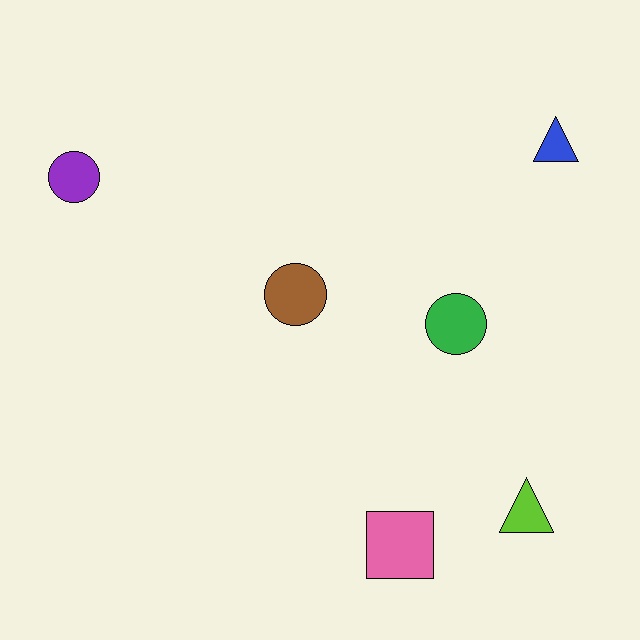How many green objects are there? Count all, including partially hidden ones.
There is 1 green object.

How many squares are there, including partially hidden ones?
There is 1 square.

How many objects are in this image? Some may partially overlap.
There are 6 objects.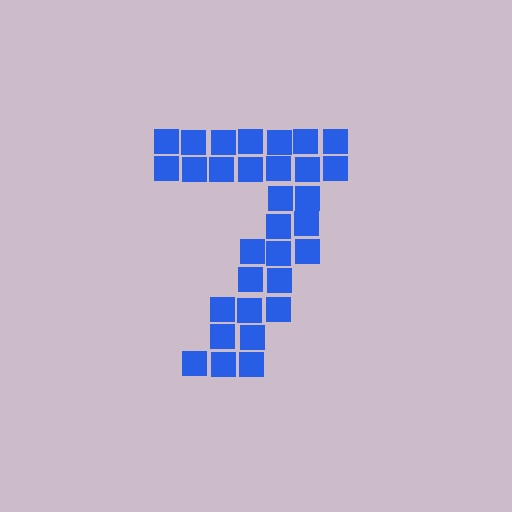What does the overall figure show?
The overall figure shows the digit 7.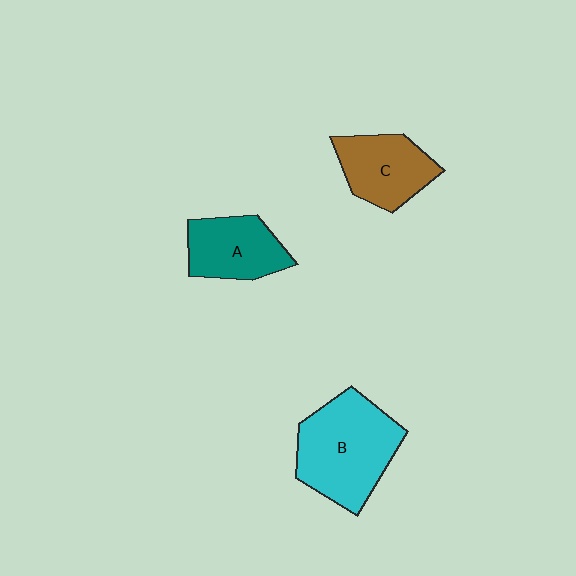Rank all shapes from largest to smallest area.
From largest to smallest: B (cyan), C (brown), A (teal).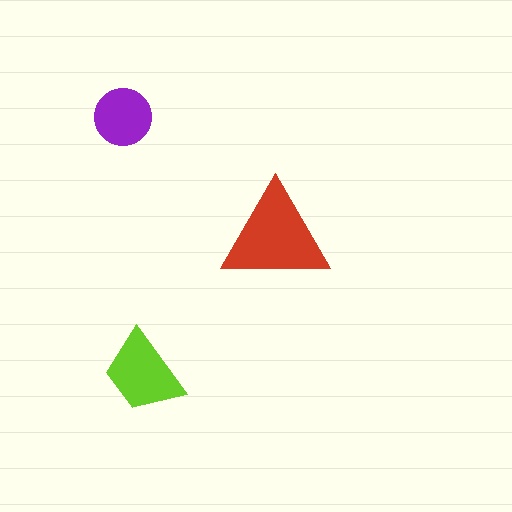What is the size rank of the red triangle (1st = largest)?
1st.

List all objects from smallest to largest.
The purple circle, the lime trapezoid, the red triangle.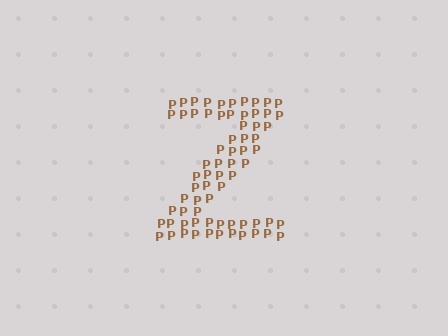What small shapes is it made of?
It is made of small letter P's.